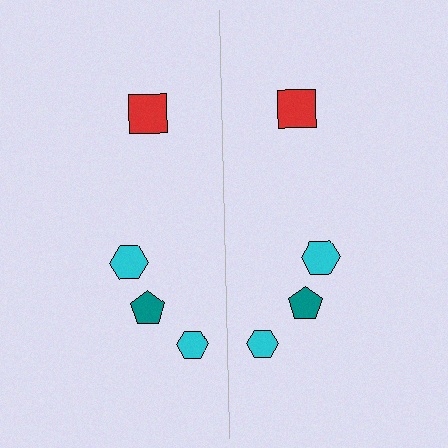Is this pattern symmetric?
Yes, this pattern has bilateral (reflection) symmetry.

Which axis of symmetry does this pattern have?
The pattern has a vertical axis of symmetry running through the center of the image.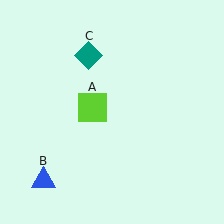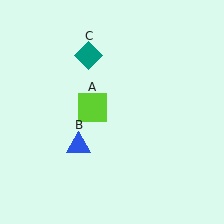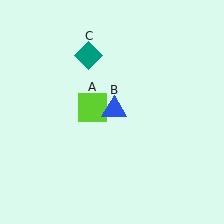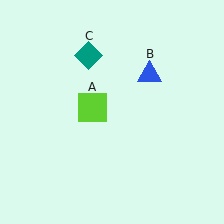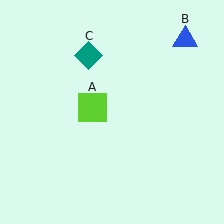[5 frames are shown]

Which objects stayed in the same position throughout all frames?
Lime square (object A) and teal diamond (object C) remained stationary.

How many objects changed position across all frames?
1 object changed position: blue triangle (object B).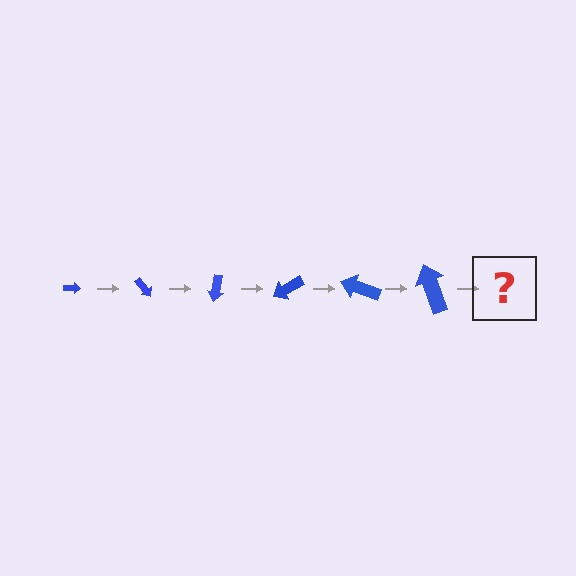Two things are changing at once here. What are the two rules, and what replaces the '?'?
The two rules are that the arrow grows larger each step and it rotates 50 degrees each step. The '?' should be an arrow, larger than the previous one and rotated 300 degrees from the start.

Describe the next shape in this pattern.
It should be an arrow, larger than the previous one and rotated 300 degrees from the start.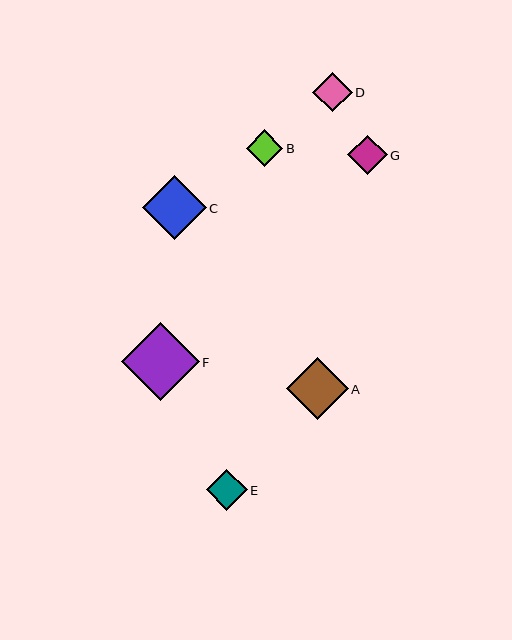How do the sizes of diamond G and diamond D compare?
Diamond G and diamond D are approximately the same size.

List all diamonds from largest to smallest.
From largest to smallest: F, C, A, E, G, D, B.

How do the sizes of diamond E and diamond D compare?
Diamond E and diamond D are approximately the same size.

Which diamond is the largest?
Diamond F is the largest with a size of approximately 77 pixels.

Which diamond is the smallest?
Diamond B is the smallest with a size of approximately 37 pixels.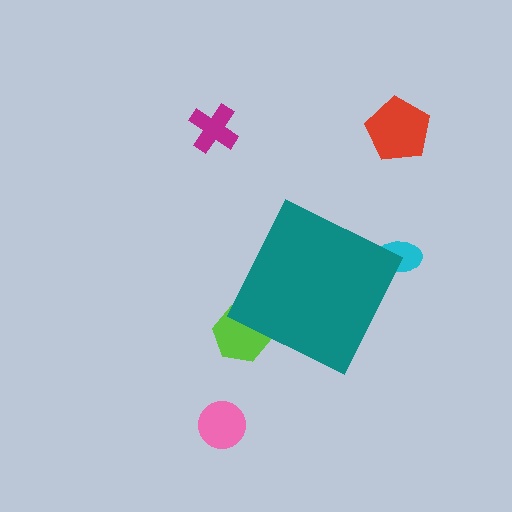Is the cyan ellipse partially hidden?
Yes, the cyan ellipse is partially hidden behind the teal diamond.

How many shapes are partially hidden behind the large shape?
2 shapes are partially hidden.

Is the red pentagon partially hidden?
No, the red pentagon is fully visible.